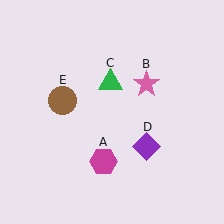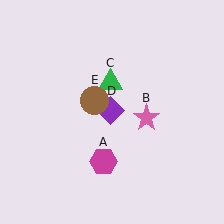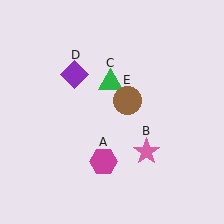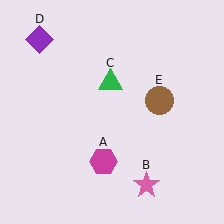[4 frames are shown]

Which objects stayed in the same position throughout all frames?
Magenta hexagon (object A) and green triangle (object C) remained stationary.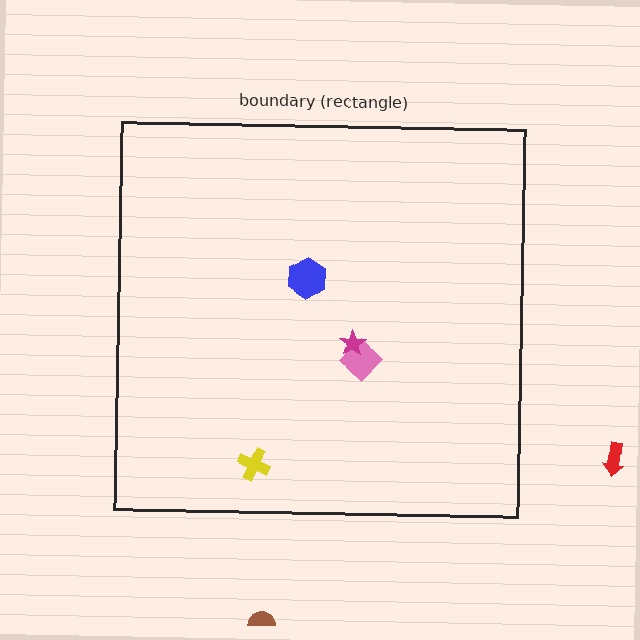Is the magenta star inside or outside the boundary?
Inside.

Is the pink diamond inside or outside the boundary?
Inside.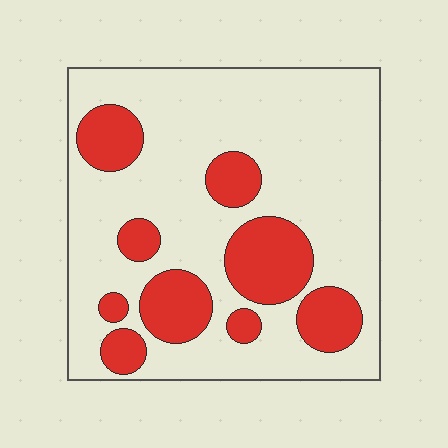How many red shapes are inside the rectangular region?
9.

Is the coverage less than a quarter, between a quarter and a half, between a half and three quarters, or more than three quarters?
Between a quarter and a half.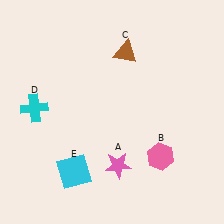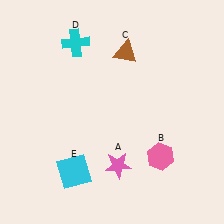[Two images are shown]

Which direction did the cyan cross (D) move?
The cyan cross (D) moved up.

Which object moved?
The cyan cross (D) moved up.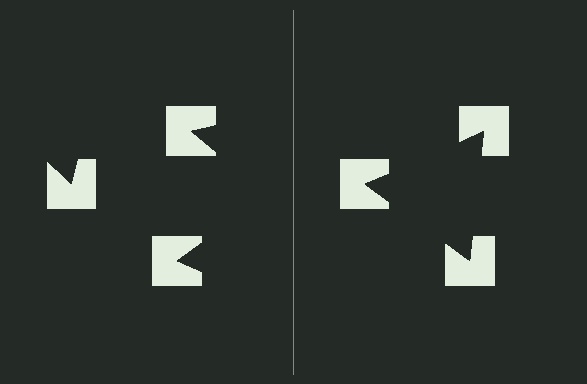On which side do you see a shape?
An illusory triangle appears on the right side. On the left side the wedge cuts are rotated, so no coherent shape forms.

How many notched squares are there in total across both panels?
6 — 3 on each side.